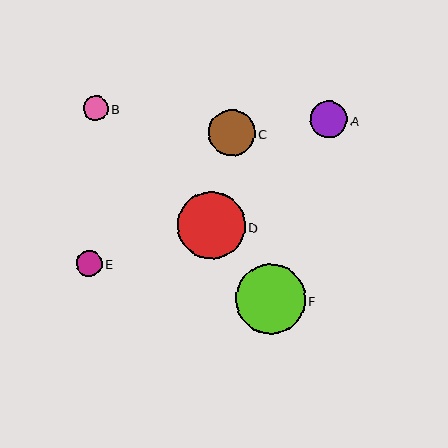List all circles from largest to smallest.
From largest to smallest: F, D, C, A, E, B.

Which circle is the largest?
Circle F is the largest with a size of approximately 70 pixels.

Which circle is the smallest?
Circle B is the smallest with a size of approximately 25 pixels.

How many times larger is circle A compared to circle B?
Circle A is approximately 1.5 times the size of circle B.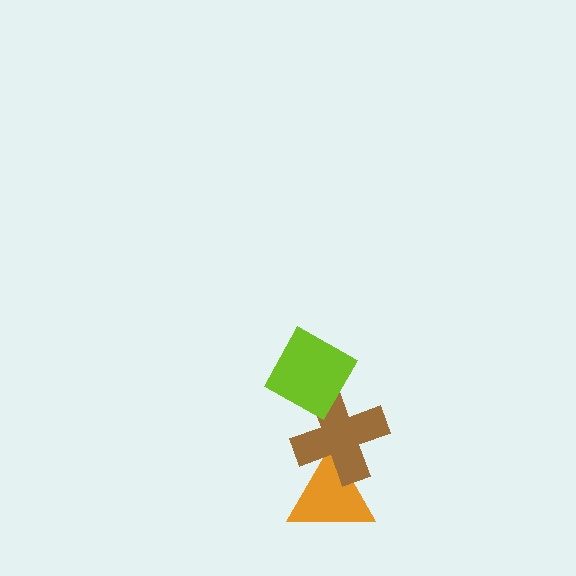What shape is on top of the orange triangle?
The brown cross is on top of the orange triangle.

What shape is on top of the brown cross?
The lime diamond is on top of the brown cross.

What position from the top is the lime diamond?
The lime diamond is 1st from the top.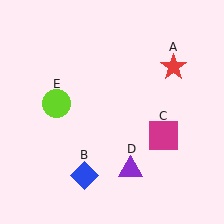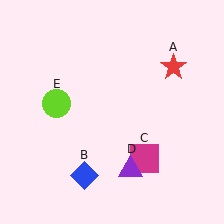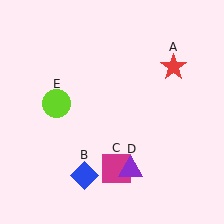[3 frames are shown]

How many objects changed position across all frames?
1 object changed position: magenta square (object C).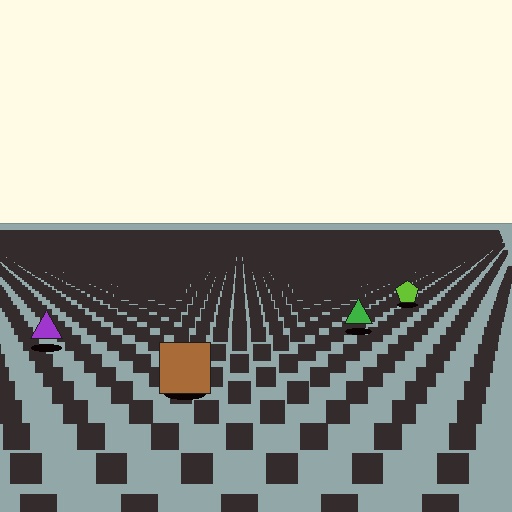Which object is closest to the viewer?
The brown square is closest. The texture marks near it are larger and more spread out.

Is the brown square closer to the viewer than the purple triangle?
Yes. The brown square is closer — you can tell from the texture gradient: the ground texture is coarser near it.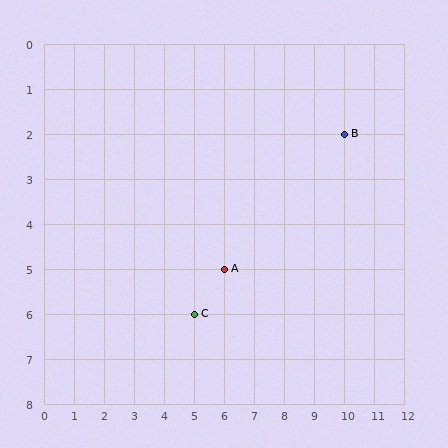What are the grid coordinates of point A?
Point A is at grid coordinates (6, 5).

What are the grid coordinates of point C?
Point C is at grid coordinates (5, 6).